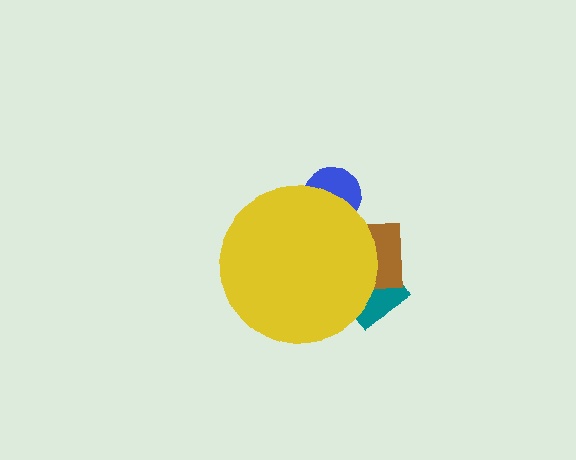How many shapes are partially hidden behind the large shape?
3 shapes are partially hidden.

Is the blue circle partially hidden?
Yes, the blue circle is partially hidden behind the yellow circle.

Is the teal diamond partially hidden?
Yes, the teal diamond is partially hidden behind the yellow circle.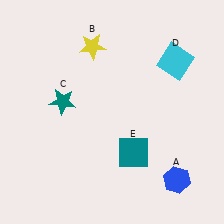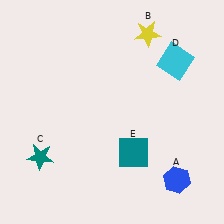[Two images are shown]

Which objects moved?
The objects that moved are: the yellow star (B), the teal star (C).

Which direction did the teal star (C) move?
The teal star (C) moved down.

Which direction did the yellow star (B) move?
The yellow star (B) moved right.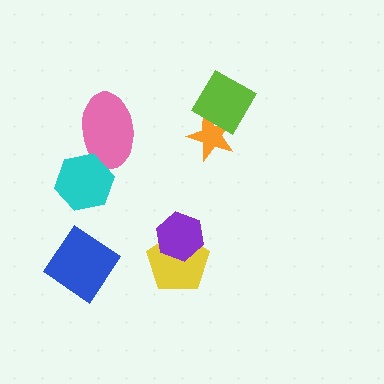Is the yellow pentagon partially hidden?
Yes, it is partially covered by another shape.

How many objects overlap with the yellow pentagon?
1 object overlaps with the yellow pentagon.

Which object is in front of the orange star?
The lime diamond is in front of the orange star.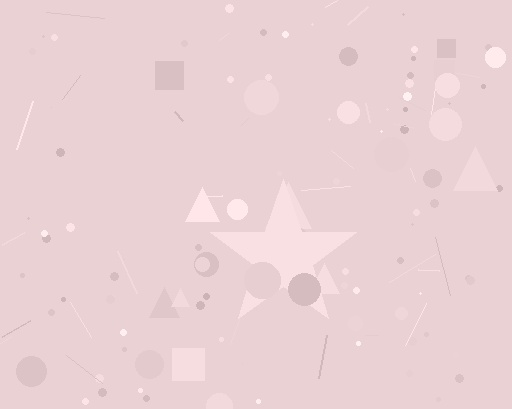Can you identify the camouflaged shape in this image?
The camouflaged shape is a star.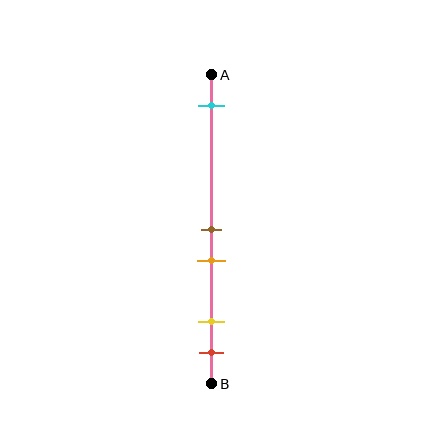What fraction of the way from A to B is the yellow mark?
The yellow mark is approximately 80% (0.8) of the way from A to B.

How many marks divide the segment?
There are 5 marks dividing the segment.